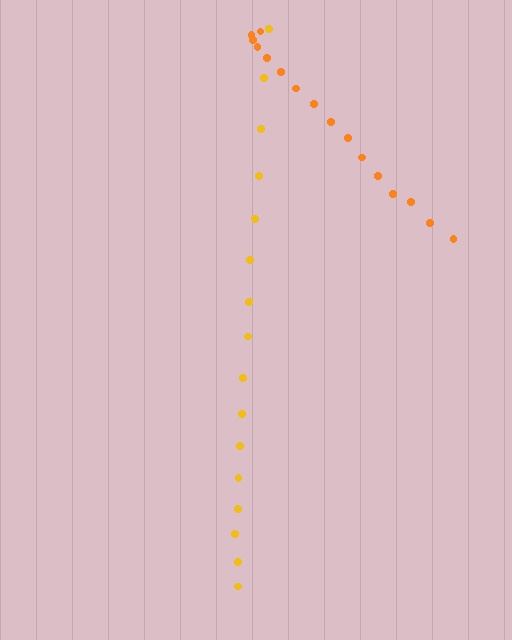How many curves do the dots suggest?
There are 2 distinct paths.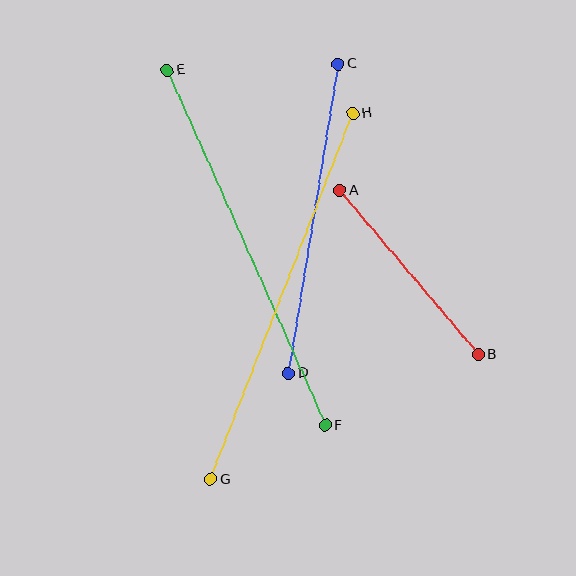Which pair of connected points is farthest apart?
Points G and H are farthest apart.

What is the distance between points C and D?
The distance is approximately 314 pixels.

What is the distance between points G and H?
The distance is approximately 393 pixels.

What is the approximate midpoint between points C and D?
The midpoint is at approximately (313, 219) pixels.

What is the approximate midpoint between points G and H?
The midpoint is at approximately (282, 296) pixels.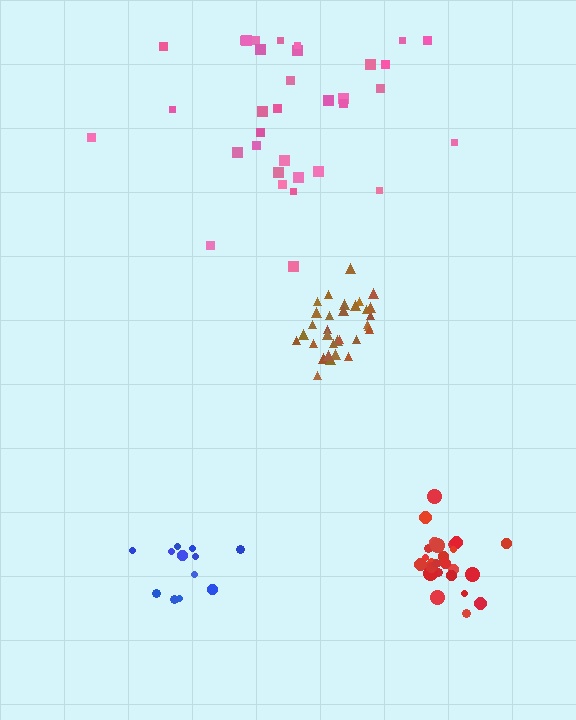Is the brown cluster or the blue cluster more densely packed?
Brown.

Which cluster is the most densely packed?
Brown.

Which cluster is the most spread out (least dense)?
Pink.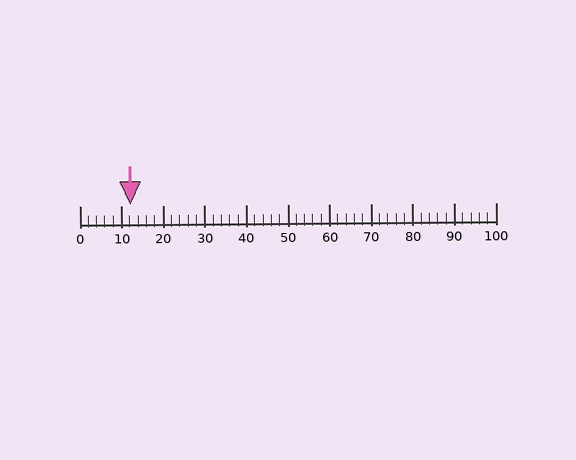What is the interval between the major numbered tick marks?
The major tick marks are spaced 10 units apart.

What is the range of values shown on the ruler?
The ruler shows values from 0 to 100.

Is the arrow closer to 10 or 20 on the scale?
The arrow is closer to 10.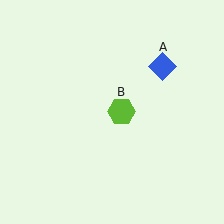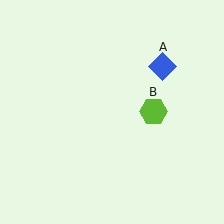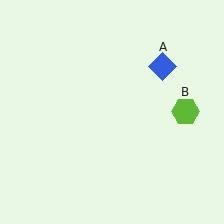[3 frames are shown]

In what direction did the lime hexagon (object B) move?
The lime hexagon (object B) moved right.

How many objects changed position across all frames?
1 object changed position: lime hexagon (object B).